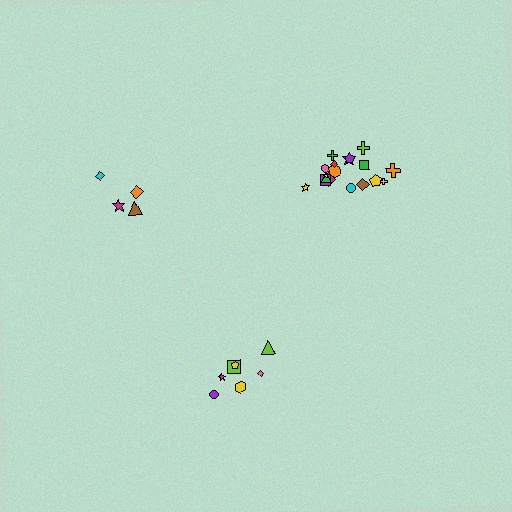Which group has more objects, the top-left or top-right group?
The top-right group.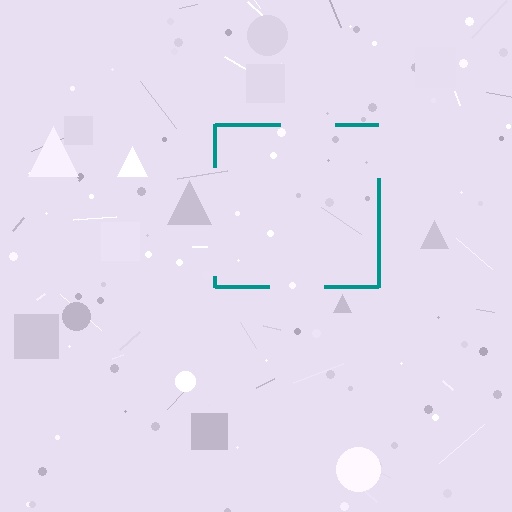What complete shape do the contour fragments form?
The contour fragments form a square.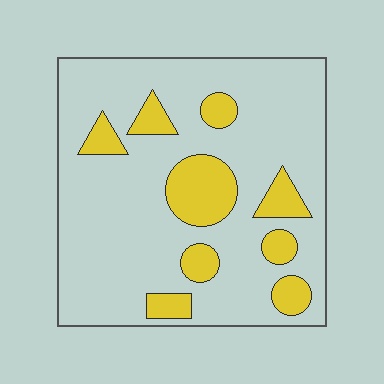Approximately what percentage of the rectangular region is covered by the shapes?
Approximately 20%.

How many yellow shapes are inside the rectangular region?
9.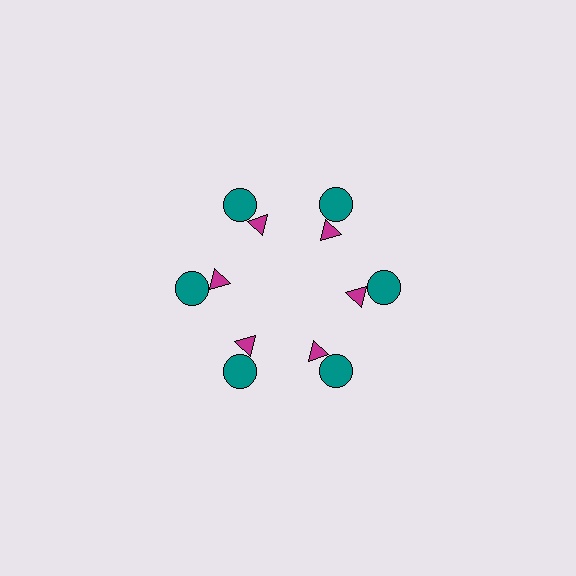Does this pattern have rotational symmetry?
Yes, this pattern has 6-fold rotational symmetry. It looks the same after rotating 60 degrees around the center.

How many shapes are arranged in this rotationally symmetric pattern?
There are 12 shapes, arranged in 6 groups of 2.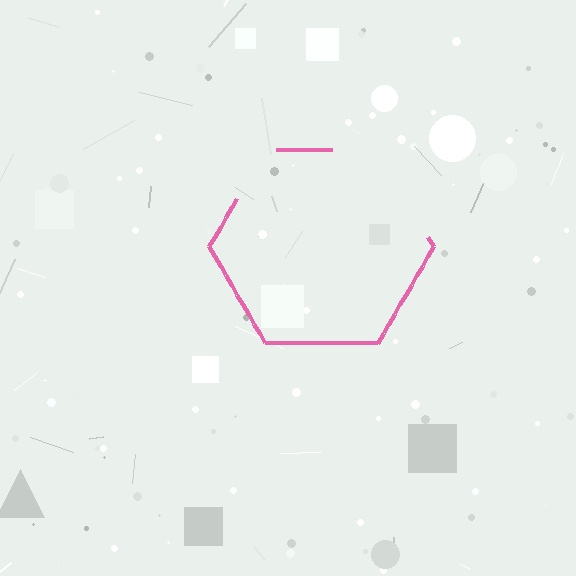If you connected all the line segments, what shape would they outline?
They would outline a hexagon.